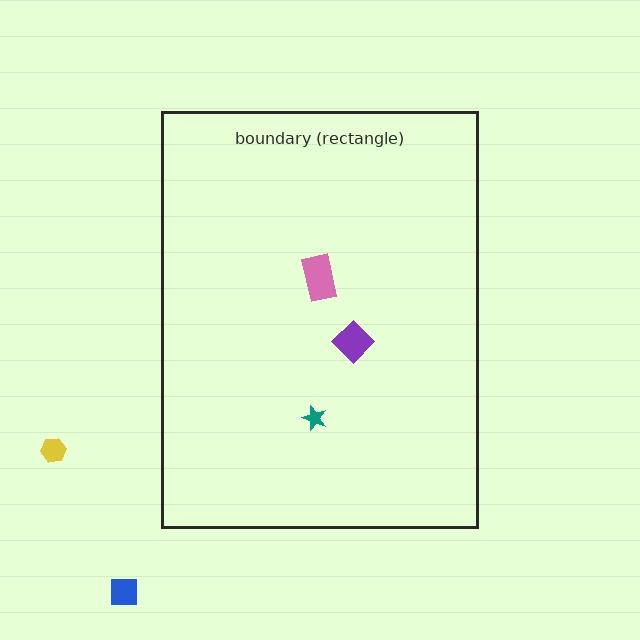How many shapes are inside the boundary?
3 inside, 2 outside.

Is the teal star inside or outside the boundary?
Inside.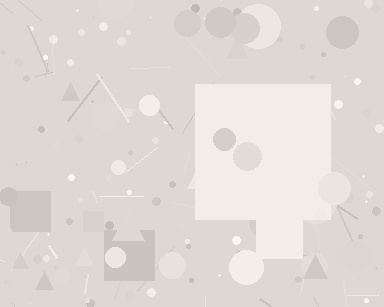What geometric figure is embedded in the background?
A square is embedded in the background.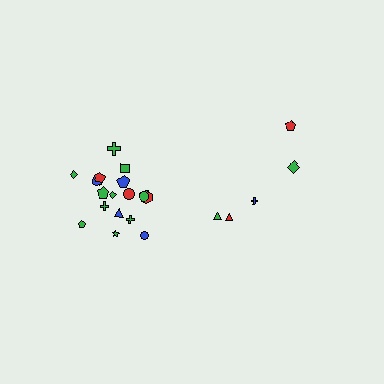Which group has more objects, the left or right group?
The left group.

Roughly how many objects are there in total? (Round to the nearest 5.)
Roughly 25 objects in total.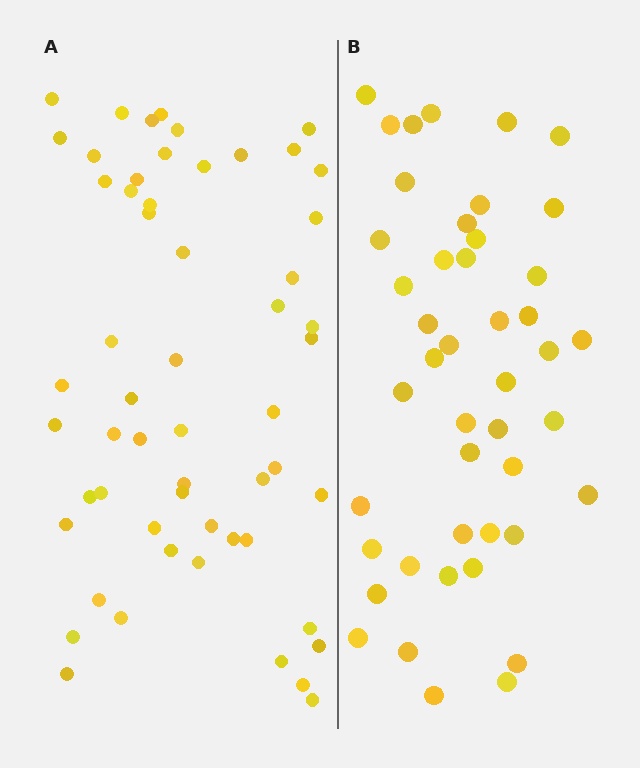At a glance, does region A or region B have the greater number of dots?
Region A (the left region) has more dots.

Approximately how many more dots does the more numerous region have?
Region A has roughly 12 or so more dots than region B.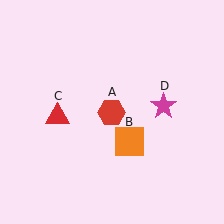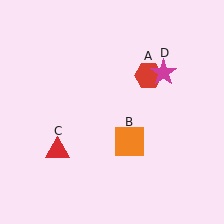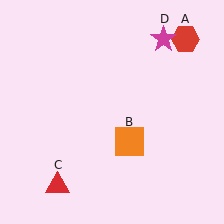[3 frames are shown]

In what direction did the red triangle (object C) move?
The red triangle (object C) moved down.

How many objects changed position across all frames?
3 objects changed position: red hexagon (object A), red triangle (object C), magenta star (object D).